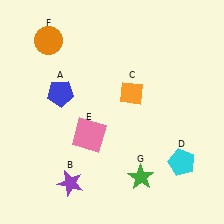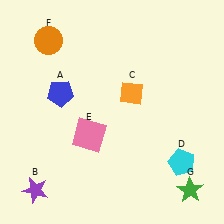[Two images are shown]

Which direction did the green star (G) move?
The green star (G) moved right.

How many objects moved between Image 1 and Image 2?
2 objects moved between the two images.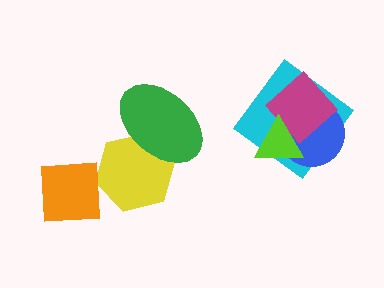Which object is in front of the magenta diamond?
The lime triangle is in front of the magenta diamond.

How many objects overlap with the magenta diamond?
3 objects overlap with the magenta diamond.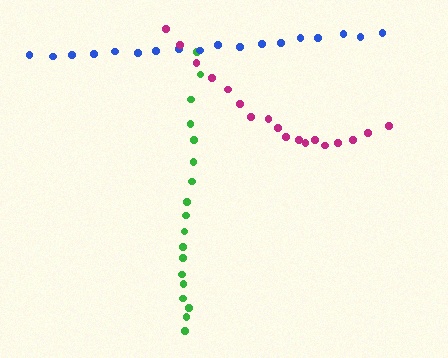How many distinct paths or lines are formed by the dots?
There are 3 distinct paths.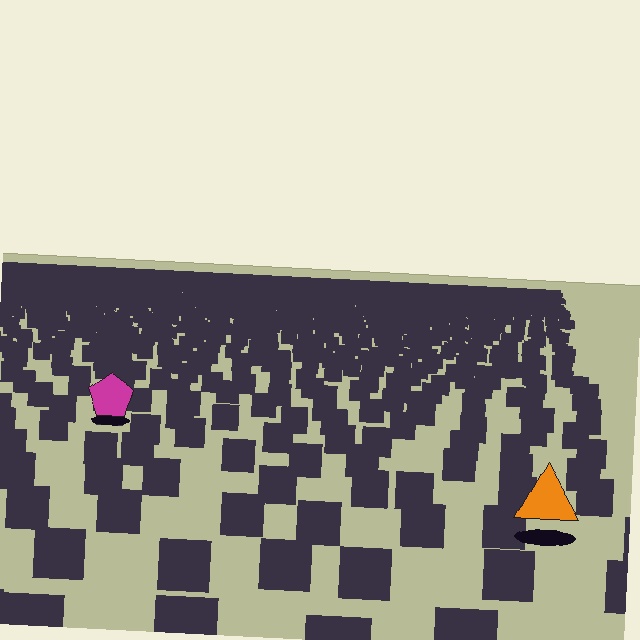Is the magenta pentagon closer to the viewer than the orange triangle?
No. The orange triangle is closer — you can tell from the texture gradient: the ground texture is coarser near it.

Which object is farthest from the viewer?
The magenta pentagon is farthest from the viewer. It appears smaller and the ground texture around it is denser.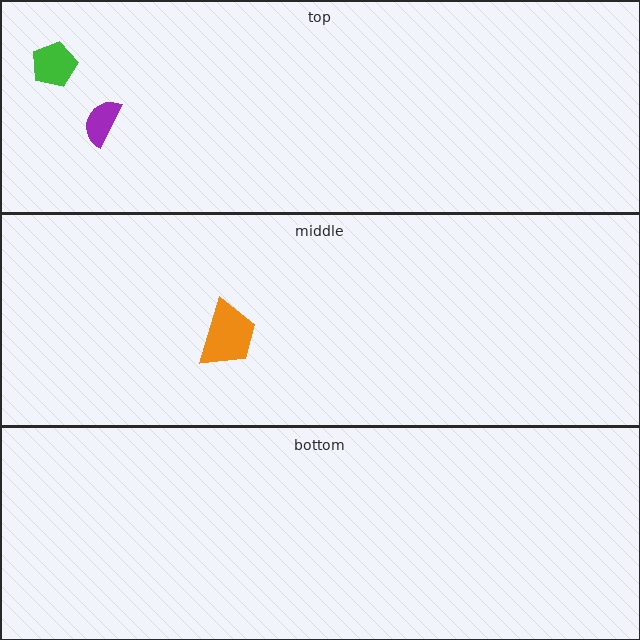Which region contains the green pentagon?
The top region.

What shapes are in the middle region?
The orange trapezoid.